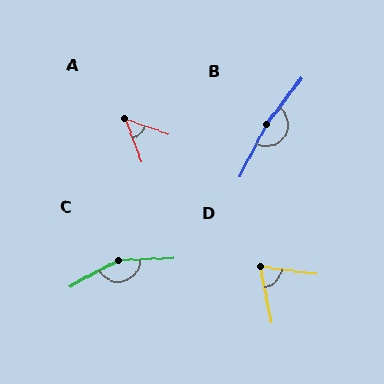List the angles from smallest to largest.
A (49°), D (71°), C (154°), B (170°).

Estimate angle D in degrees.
Approximately 71 degrees.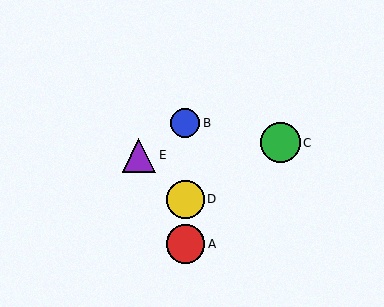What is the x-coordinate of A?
Object A is at x≈185.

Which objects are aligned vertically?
Objects A, B, D are aligned vertically.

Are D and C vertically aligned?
No, D is at x≈185 and C is at x≈280.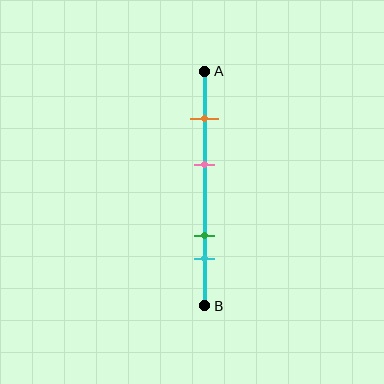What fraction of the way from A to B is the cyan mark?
The cyan mark is approximately 80% (0.8) of the way from A to B.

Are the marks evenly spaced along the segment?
No, the marks are not evenly spaced.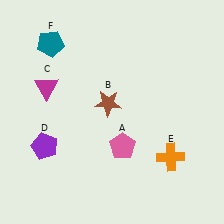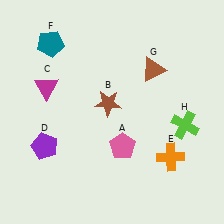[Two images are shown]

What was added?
A brown triangle (G), a lime cross (H) were added in Image 2.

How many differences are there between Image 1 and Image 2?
There are 2 differences between the two images.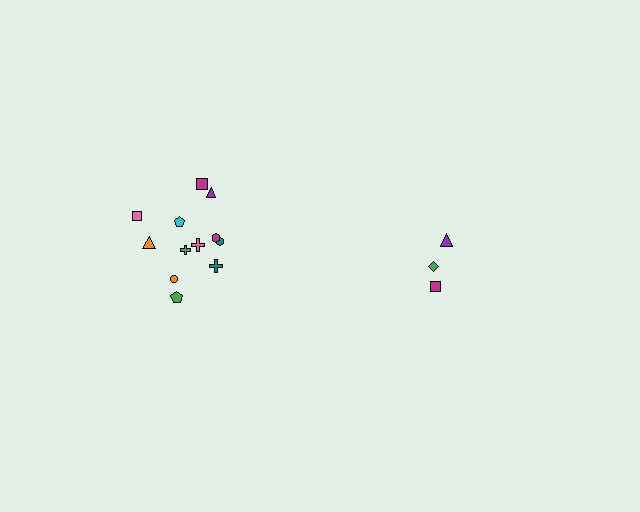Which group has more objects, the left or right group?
The left group.